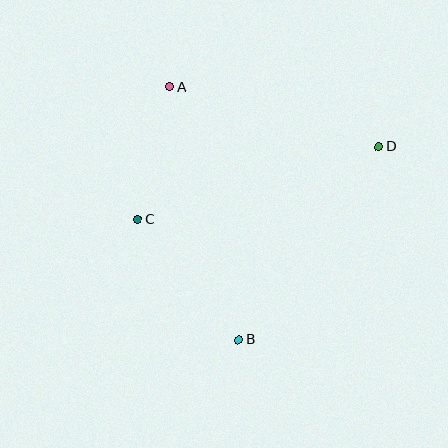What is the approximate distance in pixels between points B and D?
The distance between B and D is approximately 239 pixels.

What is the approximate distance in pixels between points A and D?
The distance between A and D is approximately 217 pixels.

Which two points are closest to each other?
Points A and C are closest to each other.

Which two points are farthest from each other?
Points A and B are farthest from each other.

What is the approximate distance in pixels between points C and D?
The distance between C and D is approximately 252 pixels.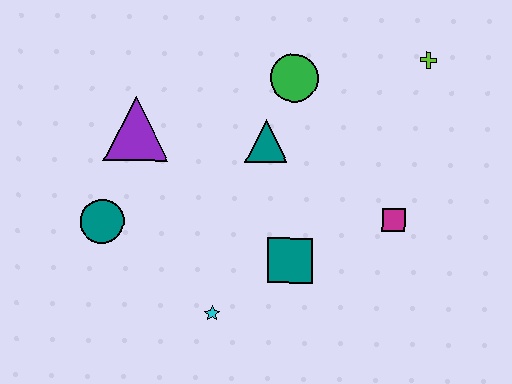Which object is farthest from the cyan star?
The lime cross is farthest from the cyan star.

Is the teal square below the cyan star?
No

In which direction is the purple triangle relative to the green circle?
The purple triangle is to the left of the green circle.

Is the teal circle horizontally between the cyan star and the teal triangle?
No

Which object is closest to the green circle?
The teal triangle is closest to the green circle.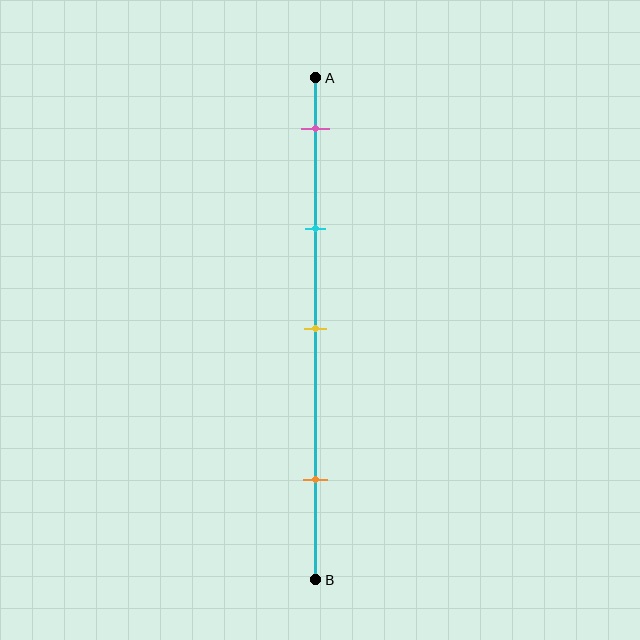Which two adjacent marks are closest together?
The pink and cyan marks are the closest adjacent pair.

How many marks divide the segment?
There are 4 marks dividing the segment.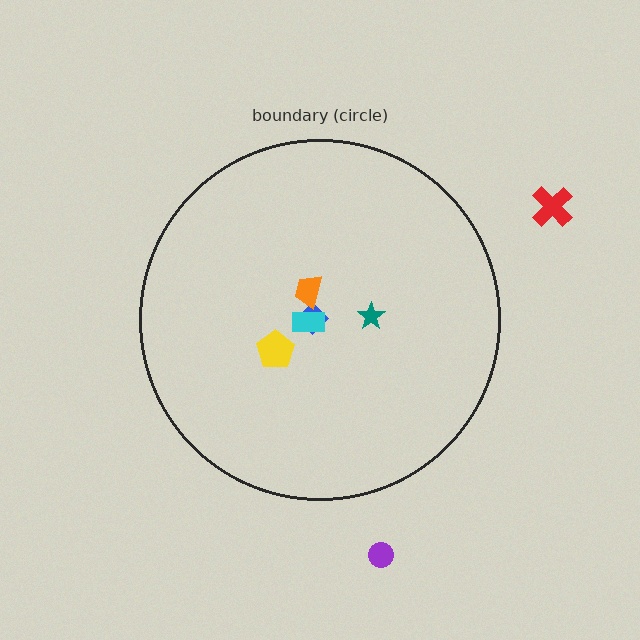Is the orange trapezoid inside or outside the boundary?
Inside.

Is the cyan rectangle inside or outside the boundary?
Inside.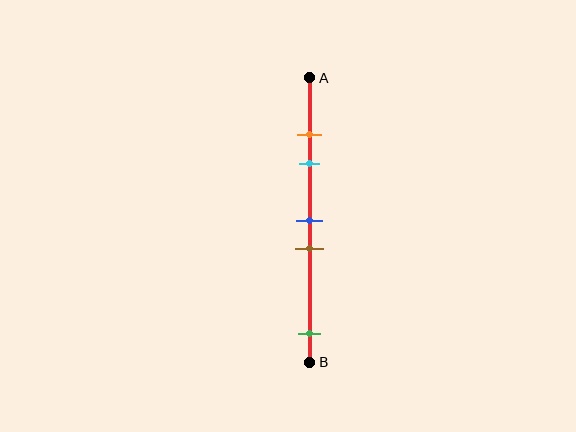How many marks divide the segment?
There are 5 marks dividing the segment.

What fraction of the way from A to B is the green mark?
The green mark is approximately 90% (0.9) of the way from A to B.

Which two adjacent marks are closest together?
The orange and cyan marks are the closest adjacent pair.